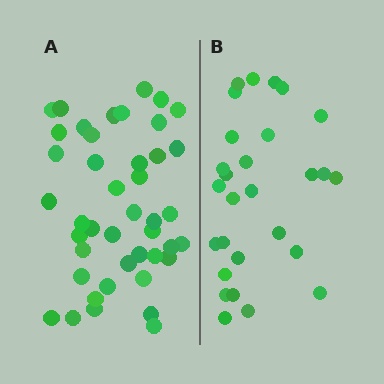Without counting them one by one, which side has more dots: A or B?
Region A (the left region) has more dots.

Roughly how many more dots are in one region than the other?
Region A has approximately 15 more dots than region B.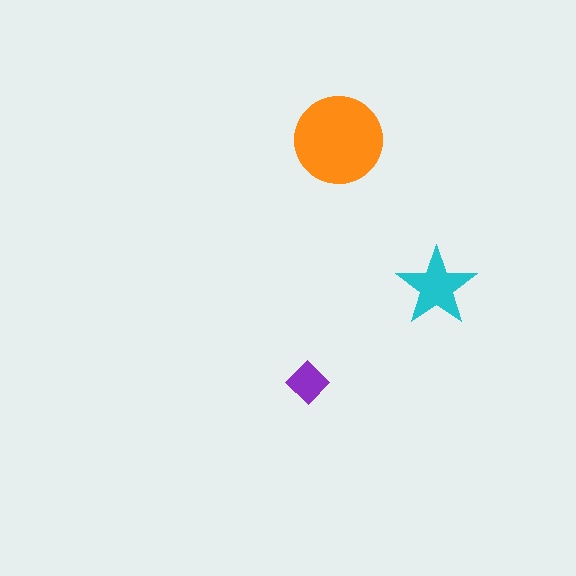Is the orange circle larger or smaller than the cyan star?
Larger.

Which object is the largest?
The orange circle.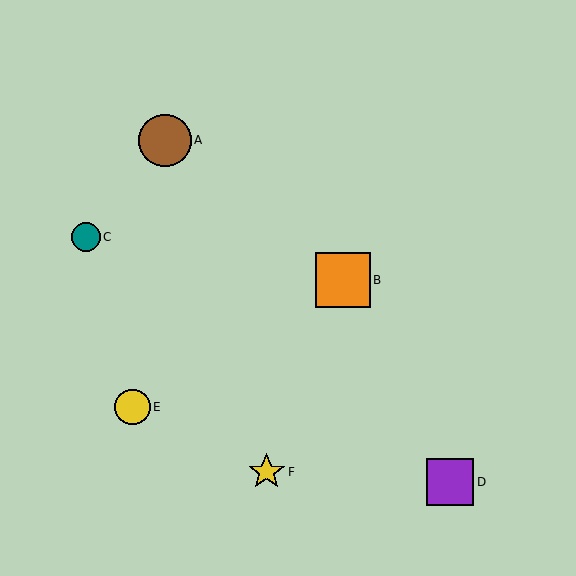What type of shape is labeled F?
Shape F is a yellow star.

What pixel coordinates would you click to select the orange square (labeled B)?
Click at (343, 280) to select the orange square B.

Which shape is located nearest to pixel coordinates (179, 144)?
The brown circle (labeled A) at (165, 140) is nearest to that location.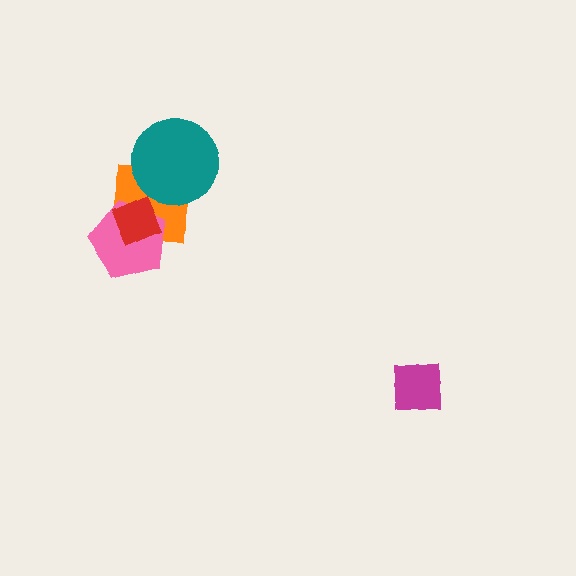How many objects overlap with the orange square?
3 objects overlap with the orange square.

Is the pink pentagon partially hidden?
Yes, it is partially covered by another shape.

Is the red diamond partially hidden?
No, no other shape covers it.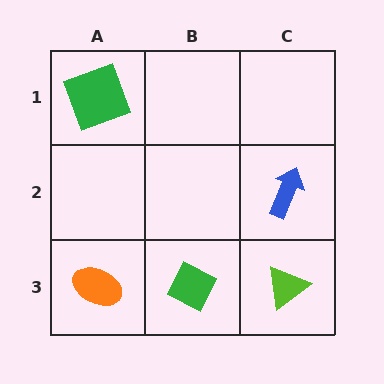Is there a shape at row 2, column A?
No, that cell is empty.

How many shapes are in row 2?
1 shape.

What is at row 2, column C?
A blue arrow.